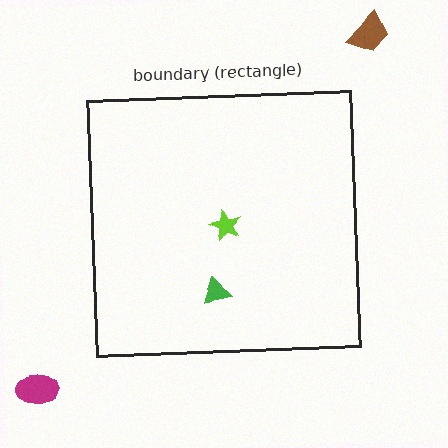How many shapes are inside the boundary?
2 inside, 2 outside.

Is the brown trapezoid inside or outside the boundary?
Outside.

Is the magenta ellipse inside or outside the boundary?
Outside.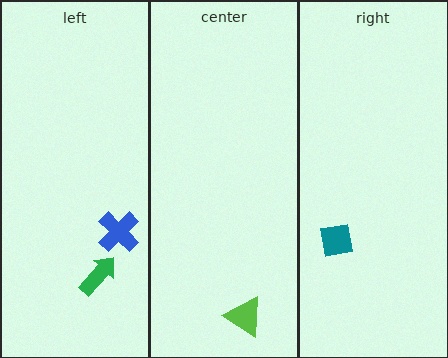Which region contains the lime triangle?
The center region.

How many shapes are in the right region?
1.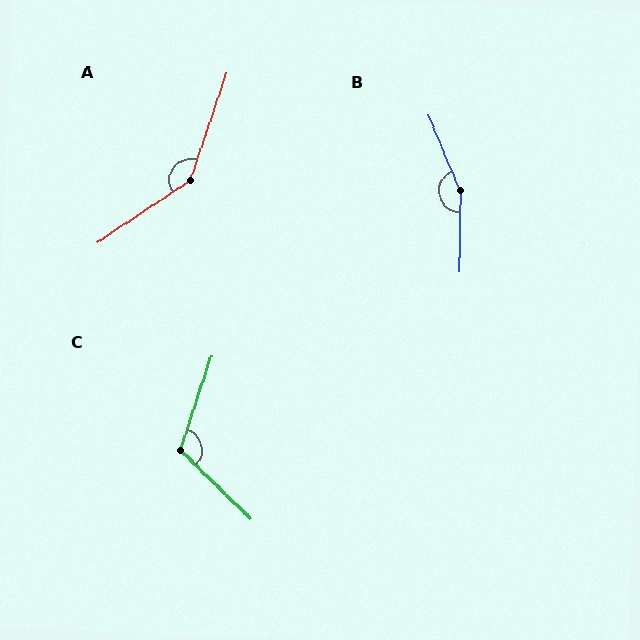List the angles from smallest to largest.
C (116°), A (143°), B (156°).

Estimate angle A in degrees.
Approximately 143 degrees.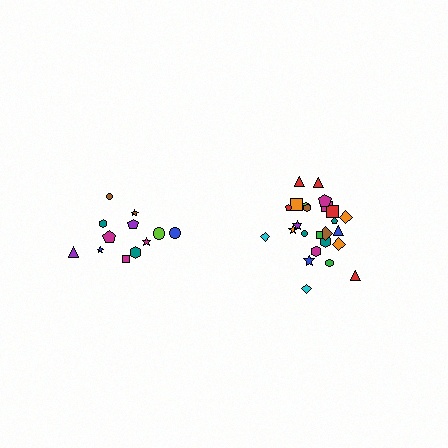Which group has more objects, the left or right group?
The right group.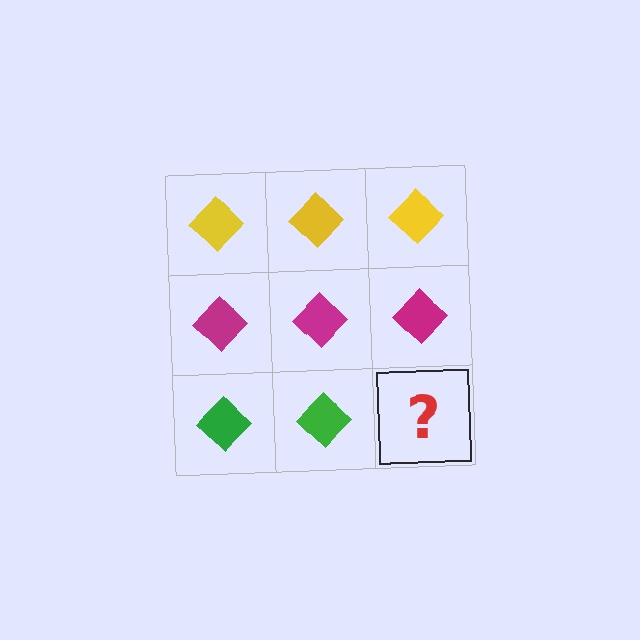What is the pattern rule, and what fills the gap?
The rule is that each row has a consistent color. The gap should be filled with a green diamond.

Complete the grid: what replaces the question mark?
The question mark should be replaced with a green diamond.